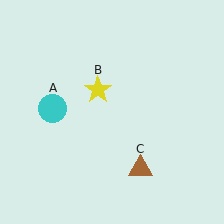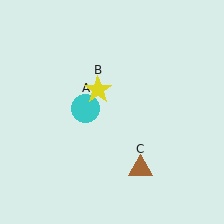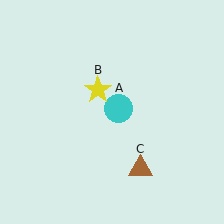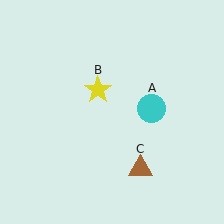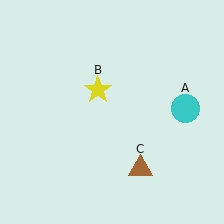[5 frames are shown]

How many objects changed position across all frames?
1 object changed position: cyan circle (object A).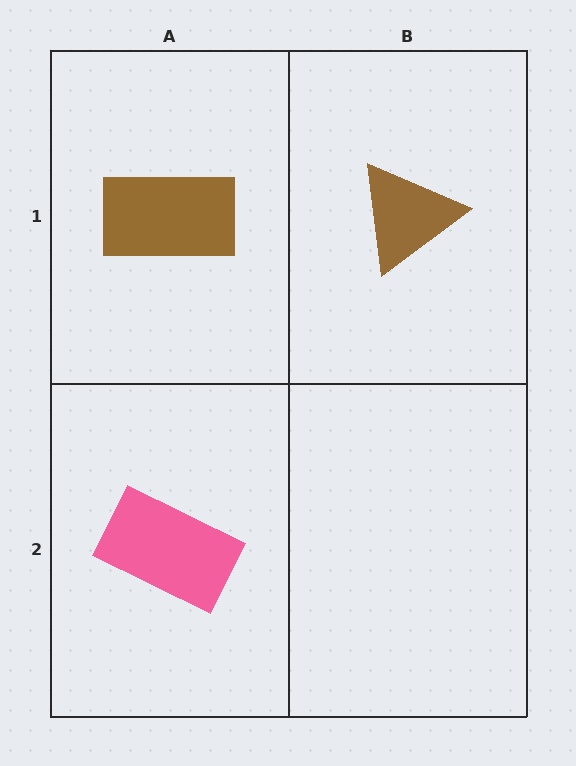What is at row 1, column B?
A brown triangle.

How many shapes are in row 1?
2 shapes.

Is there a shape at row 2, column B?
No, that cell is empty.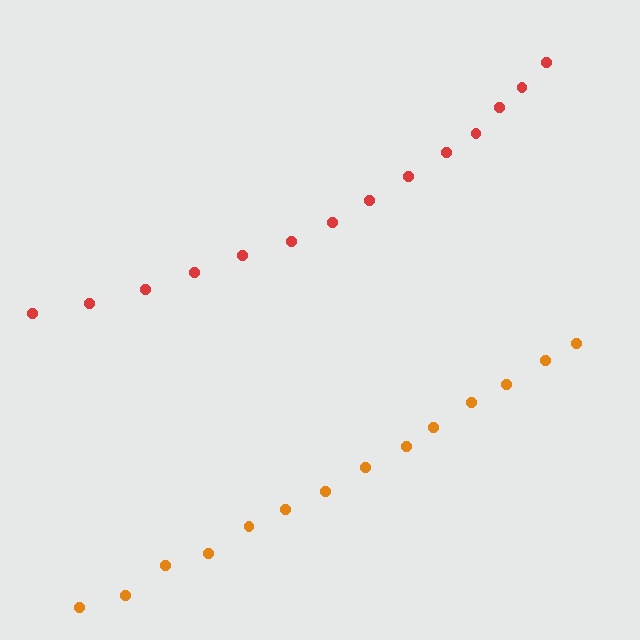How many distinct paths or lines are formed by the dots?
There are 2 distinct paths.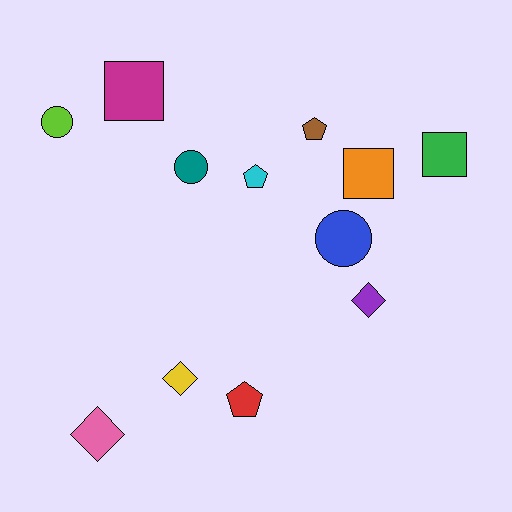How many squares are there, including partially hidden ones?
There are 3 squares.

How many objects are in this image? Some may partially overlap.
There are 12 objects.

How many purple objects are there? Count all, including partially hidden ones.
There is 1 purple object.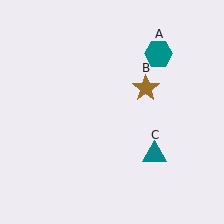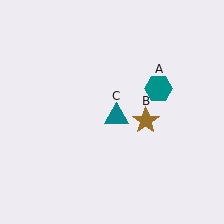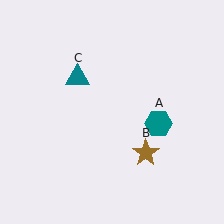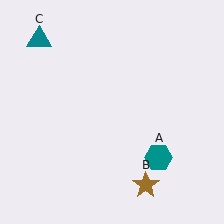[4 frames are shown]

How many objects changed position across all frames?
3 objects changed position: teal hexagon (object A), brown star (object B), teal triangle (object C).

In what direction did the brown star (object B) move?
The brown star (object B) moved down.